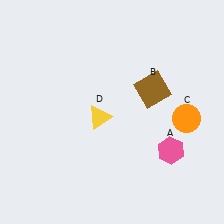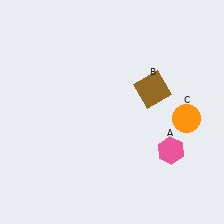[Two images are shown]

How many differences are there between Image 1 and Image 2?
There is 1 difference between the two images.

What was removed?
The yellow triangle (D) was removed in Image 2.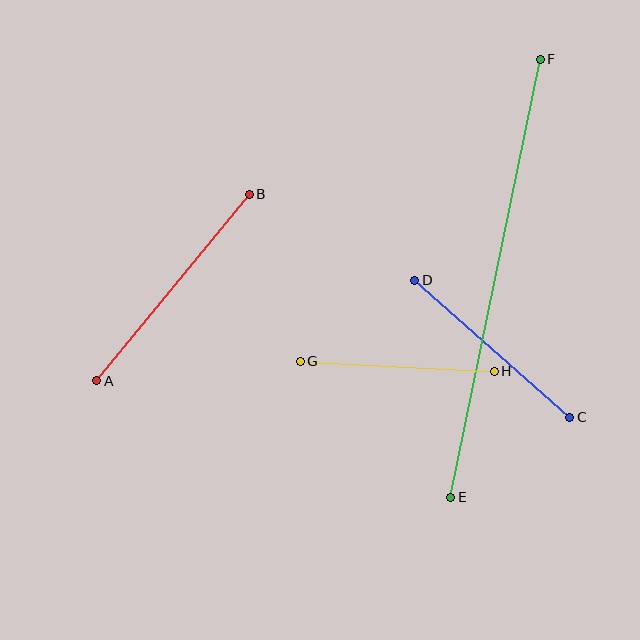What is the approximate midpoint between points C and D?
The midpoint is at approximately (492, 349) pixels.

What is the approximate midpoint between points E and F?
The midpoint is at approximately (496, 278) pixels.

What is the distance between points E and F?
The distance is approximately 447 pixels.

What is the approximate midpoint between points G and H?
The midpoint is at approximately (397, 366) pixels.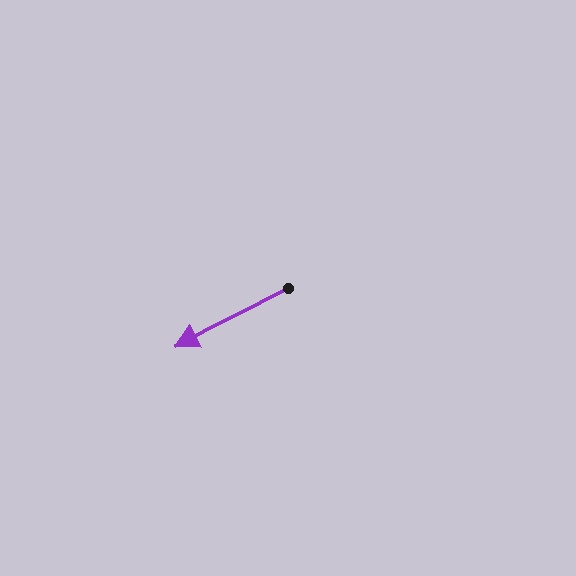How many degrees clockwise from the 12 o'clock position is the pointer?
Approximately 243 degrees.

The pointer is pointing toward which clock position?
Roughly 8 o'clock.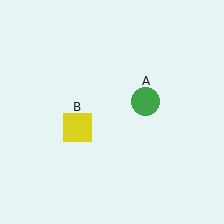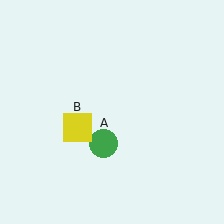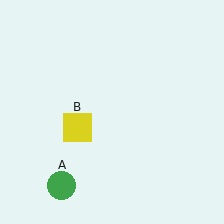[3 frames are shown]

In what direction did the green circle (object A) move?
The green circle (object A) moved down and to the left.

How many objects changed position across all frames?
1 object changed position: green circle (object A).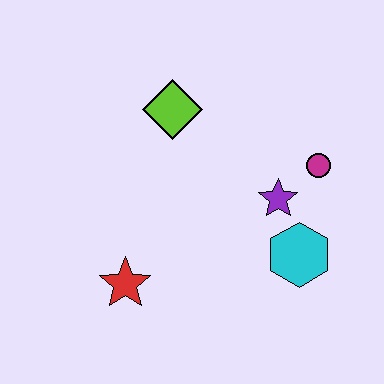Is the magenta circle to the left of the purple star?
No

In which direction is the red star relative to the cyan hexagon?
The red star is to the left of the cyan hexagon.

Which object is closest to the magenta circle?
The purple star is closest to the magenta circle.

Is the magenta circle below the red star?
No